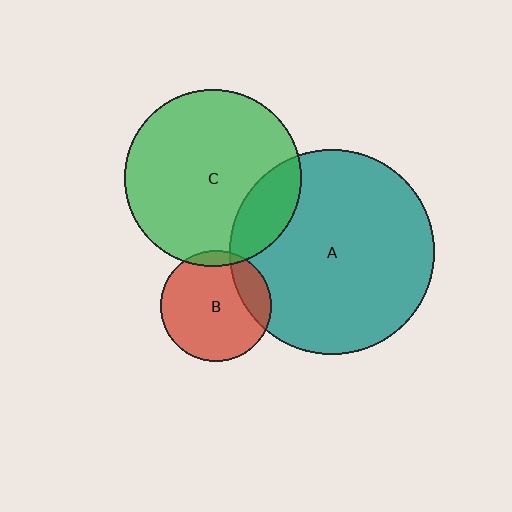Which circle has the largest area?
Circle A (teal).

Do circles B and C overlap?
Yes.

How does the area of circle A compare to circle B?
Approximately 3.4 times.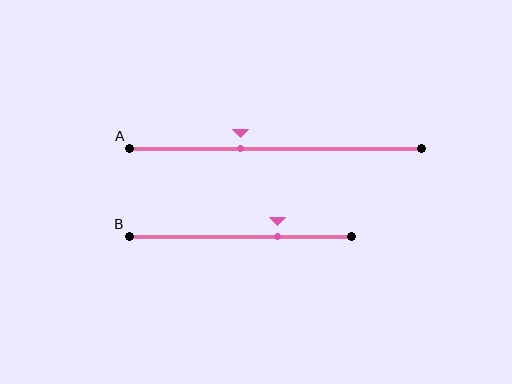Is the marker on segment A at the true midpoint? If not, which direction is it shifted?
No, the marker on segment A is shifted to the left by about 12% of the segment length.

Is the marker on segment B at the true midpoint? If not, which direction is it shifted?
No, the marker on segment B is shifted to the right by about 17% of the segment length.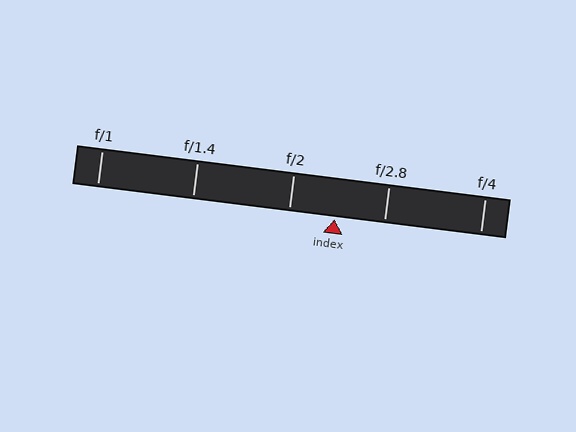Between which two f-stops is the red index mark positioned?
The index mark is between f/2 and f/2.8.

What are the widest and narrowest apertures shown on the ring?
The widest aperture shown is f/1 and the narrowest is f/4.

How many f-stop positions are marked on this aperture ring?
There are 5 f-stop positions marked.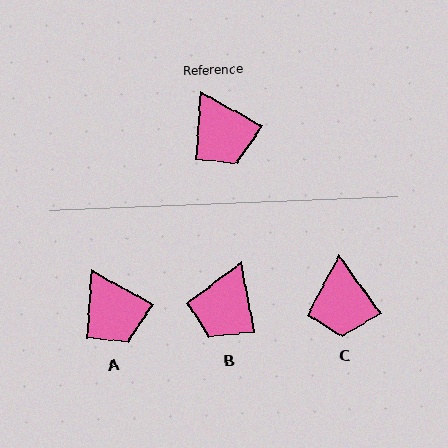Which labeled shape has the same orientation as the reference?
A.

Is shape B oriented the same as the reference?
No, it is off by about 50 degrees.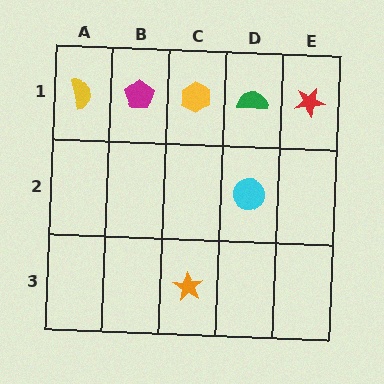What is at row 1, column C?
A yellow hexagon.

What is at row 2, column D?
A cyan circle.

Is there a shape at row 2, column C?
No, that cell is empty.